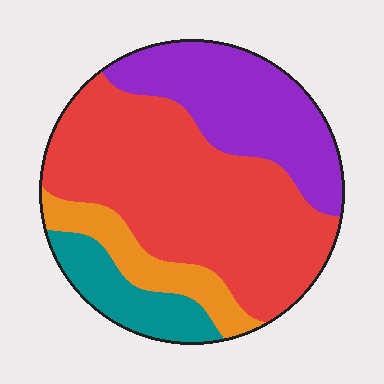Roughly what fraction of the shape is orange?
Orange covers around 10% of the shape.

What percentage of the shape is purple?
Purple covers around 25% of the shape.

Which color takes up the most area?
Red, at roughly 50%.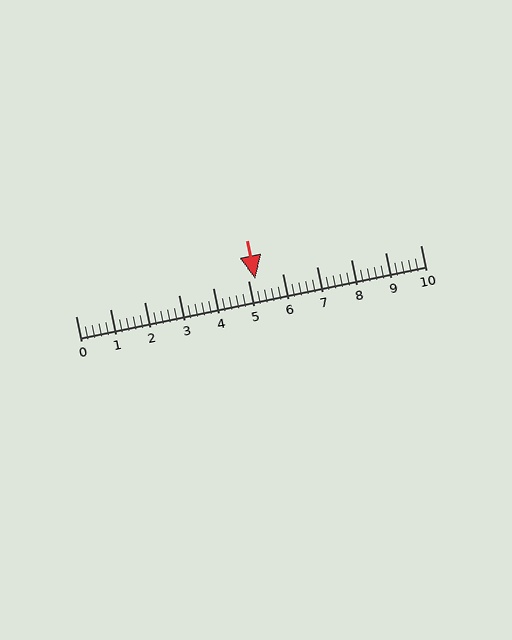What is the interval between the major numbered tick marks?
The major tick marks are spaced 1 units apart.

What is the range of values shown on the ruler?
The ruler shows values from 0 to 10.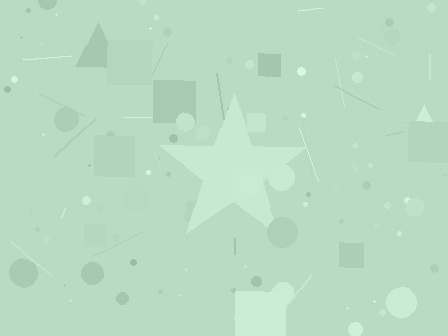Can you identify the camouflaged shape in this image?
The camouflaged shape is a star.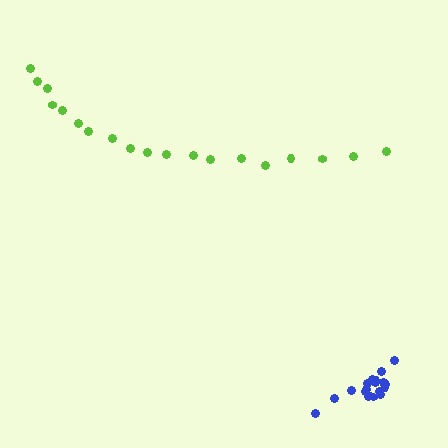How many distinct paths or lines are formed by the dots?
There are 2 distinct paths.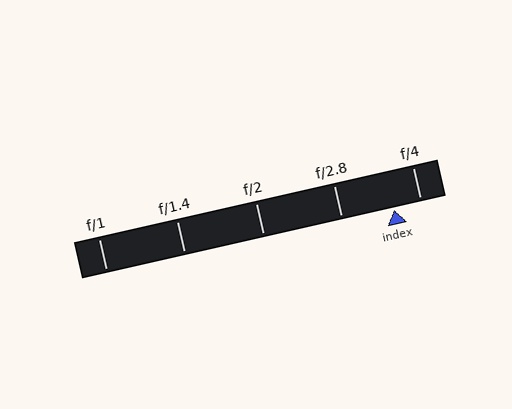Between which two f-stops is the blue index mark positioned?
The index mark is between f/2.8 and f/4.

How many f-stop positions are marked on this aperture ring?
There are 5 f-stop positions marked.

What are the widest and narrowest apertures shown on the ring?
The widest aperture shown is f/1 and the narrowest is f/4.